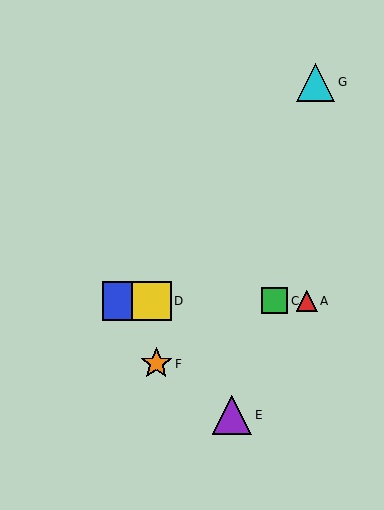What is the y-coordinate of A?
Object A is at y≈301.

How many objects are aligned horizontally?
4 objects (A, B, C, D) are aligned horizontally.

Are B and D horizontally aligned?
Yes, both are at y≈301.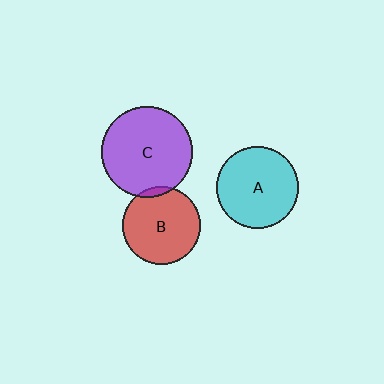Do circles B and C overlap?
Yes.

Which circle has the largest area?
Circle C (purple).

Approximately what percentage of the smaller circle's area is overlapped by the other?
Approximately 5%.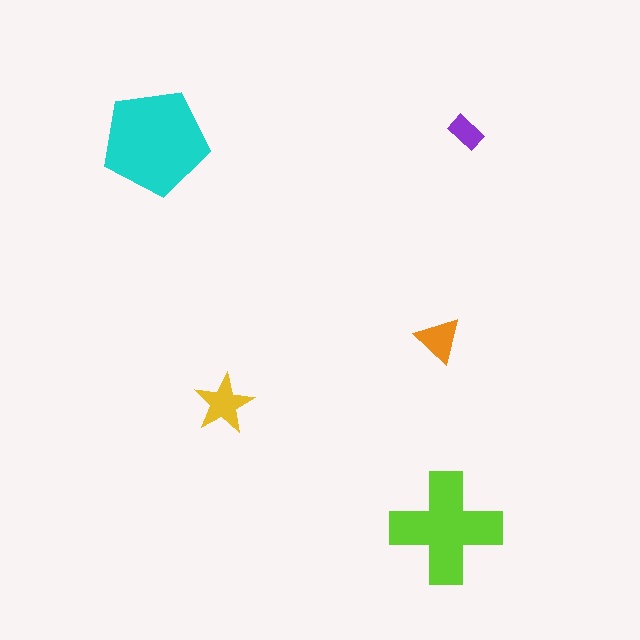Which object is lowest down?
The lime cross is bottommost.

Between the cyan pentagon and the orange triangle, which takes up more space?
The cyan pentagon.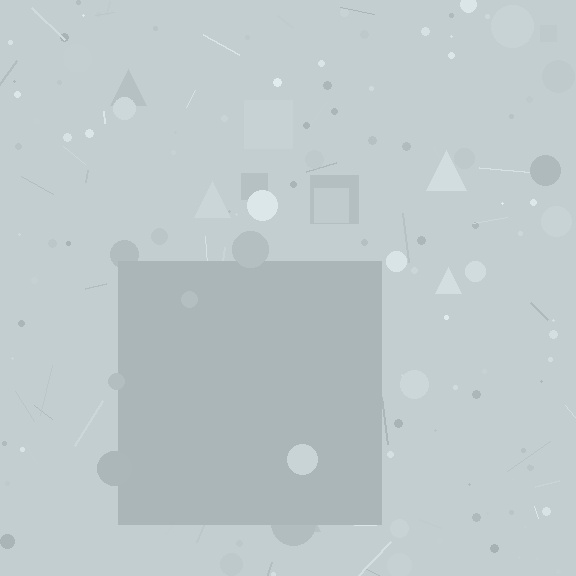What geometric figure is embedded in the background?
A square is embedded in the background.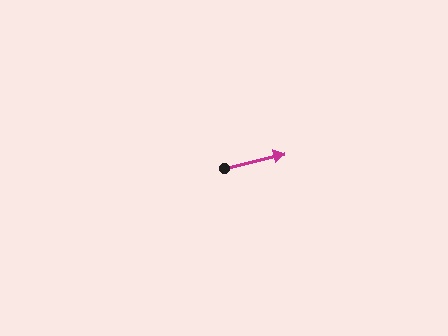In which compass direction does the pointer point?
East.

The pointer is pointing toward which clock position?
Roughly 3 o'clock.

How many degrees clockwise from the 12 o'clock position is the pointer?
Approximately 76 degrees.